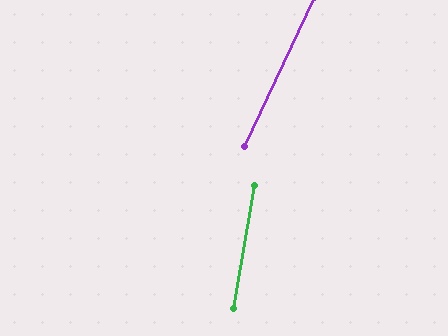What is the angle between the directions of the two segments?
Approximately 15 degrees.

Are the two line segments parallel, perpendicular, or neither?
Neither parallel nor perpendicular — they differ by about 15°.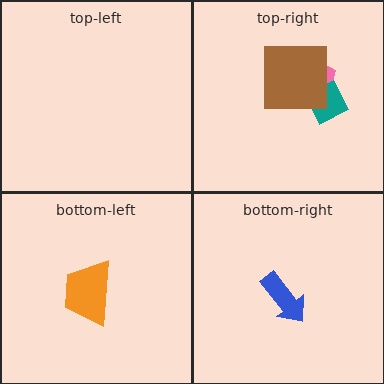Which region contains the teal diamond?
The top-right region.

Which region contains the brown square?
The top-right region.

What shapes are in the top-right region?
The pink pentagon, the teal diamond, the brown square.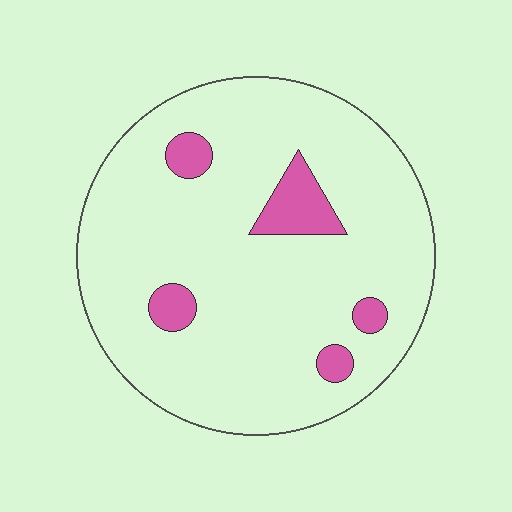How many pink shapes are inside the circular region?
5.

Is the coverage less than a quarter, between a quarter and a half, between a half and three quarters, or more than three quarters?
Less than a quarter.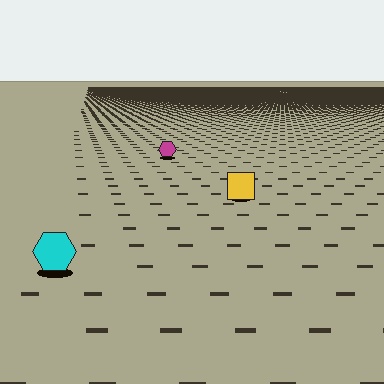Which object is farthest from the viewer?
The magenta hexagon is farthest from the viewer. It appears smaller and the ground texture around it is denser.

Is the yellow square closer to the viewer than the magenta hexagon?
Yes. The yellow square is closer — you can tell from the texture gradient: the ground texture is coarser near it.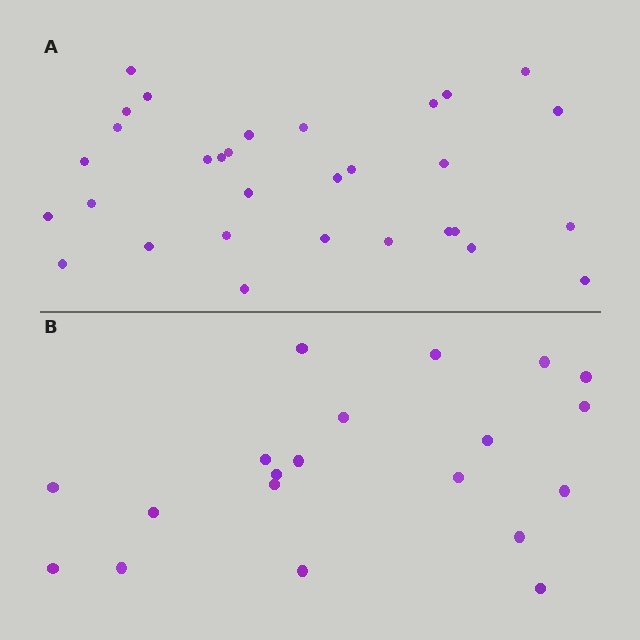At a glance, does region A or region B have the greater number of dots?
Region A (the top region) has more dots.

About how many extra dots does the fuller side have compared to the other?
Region A has roughly 12 or so more dots than region B.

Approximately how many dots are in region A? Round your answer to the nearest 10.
About 30 dots. (The exact count is 31, which rounds to 30.)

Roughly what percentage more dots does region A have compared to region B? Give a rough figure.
About 55% more.